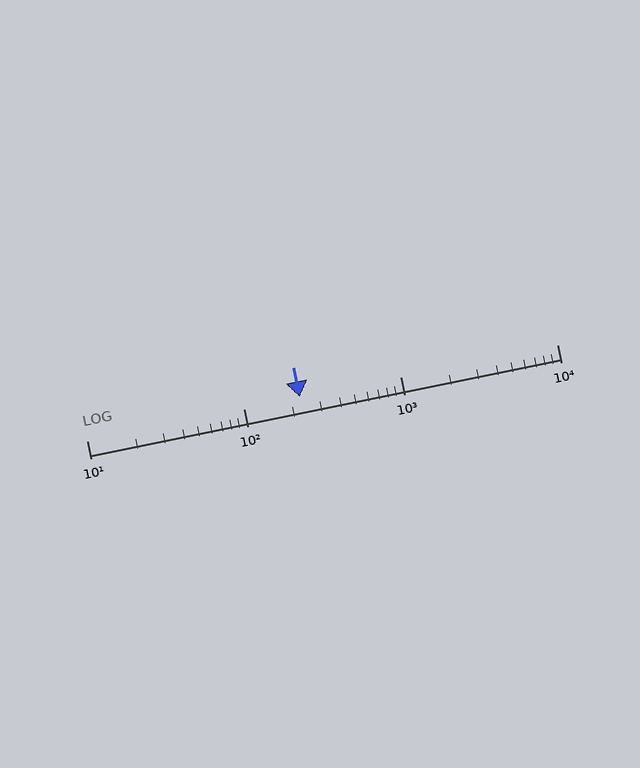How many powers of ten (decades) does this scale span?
The scale spans 3 decades, from 10 to 10000.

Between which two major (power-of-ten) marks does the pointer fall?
The pointer is between 100 and 1000.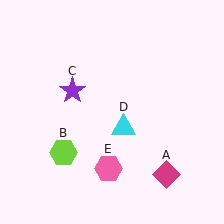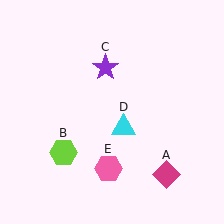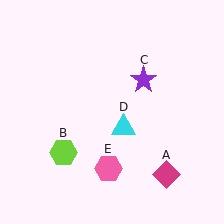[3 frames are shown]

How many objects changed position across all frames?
1 object changed position: purple star (object C).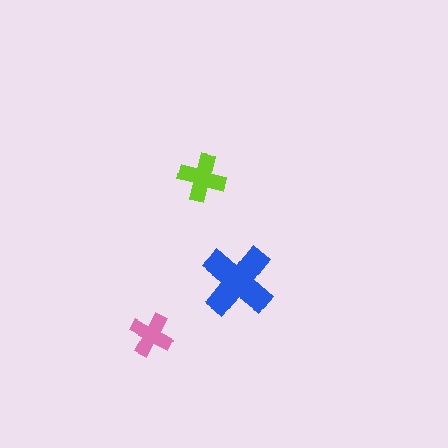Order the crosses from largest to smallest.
the blue one, the lime one, the pink one.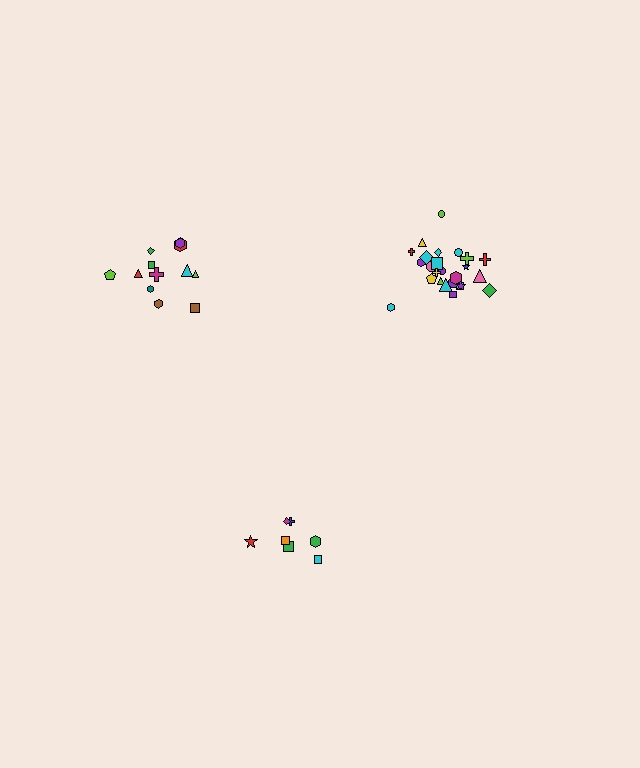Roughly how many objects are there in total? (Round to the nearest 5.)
Roughly 45 objects in total.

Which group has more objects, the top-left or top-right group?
The top-right group.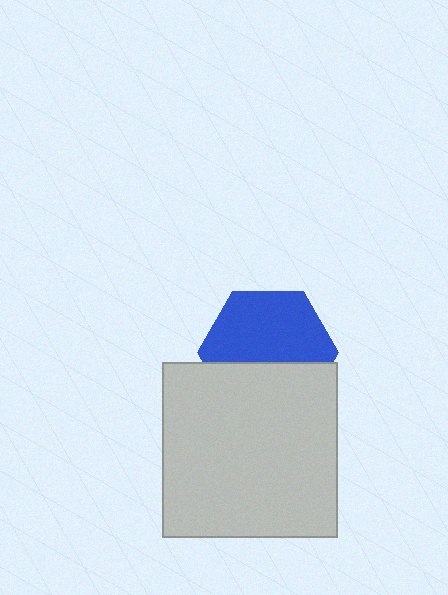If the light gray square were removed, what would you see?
You would see the complete blue hexagon.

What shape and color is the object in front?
The object in front is a light gray square.